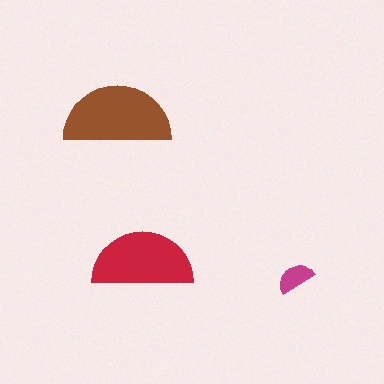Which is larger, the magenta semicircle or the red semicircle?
The red one.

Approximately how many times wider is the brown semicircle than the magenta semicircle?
About 3 times wider.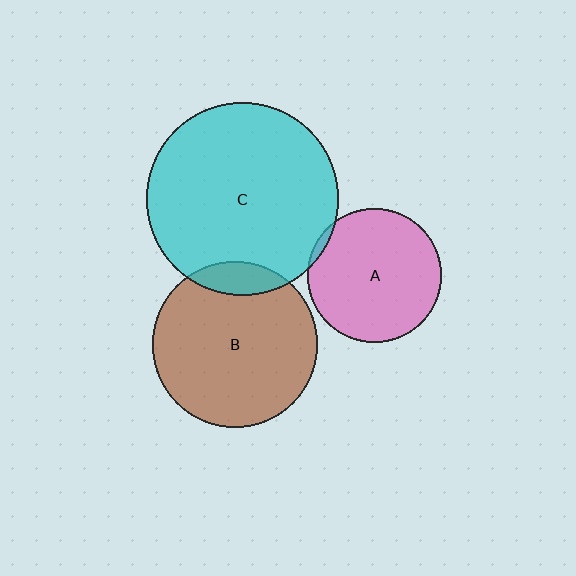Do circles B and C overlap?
Yes.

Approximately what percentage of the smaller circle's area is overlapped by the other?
Approximately 10%.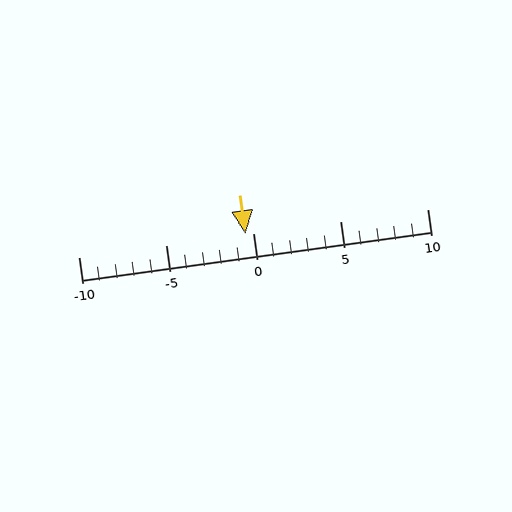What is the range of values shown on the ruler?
The ruler shows values from -10 to 10.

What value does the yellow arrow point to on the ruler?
The yellow arrow points to approximately 0.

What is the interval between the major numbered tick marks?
The major tick marks are spaced 5 units apart.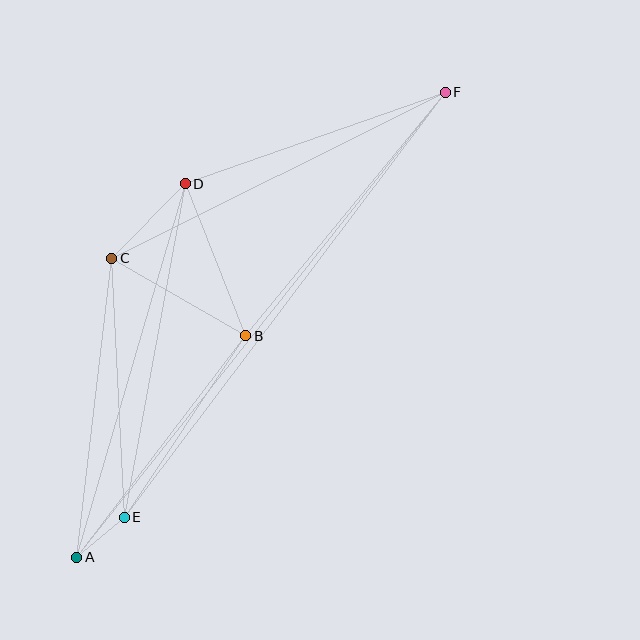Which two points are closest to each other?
Points A and E are closest to each other.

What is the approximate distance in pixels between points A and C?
The distance between A and C is approximately 301 pixels.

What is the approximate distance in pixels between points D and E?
The distance between D and E is approximately 339 pixels.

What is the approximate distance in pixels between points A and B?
The distance between A and B is approximately 279 pixels.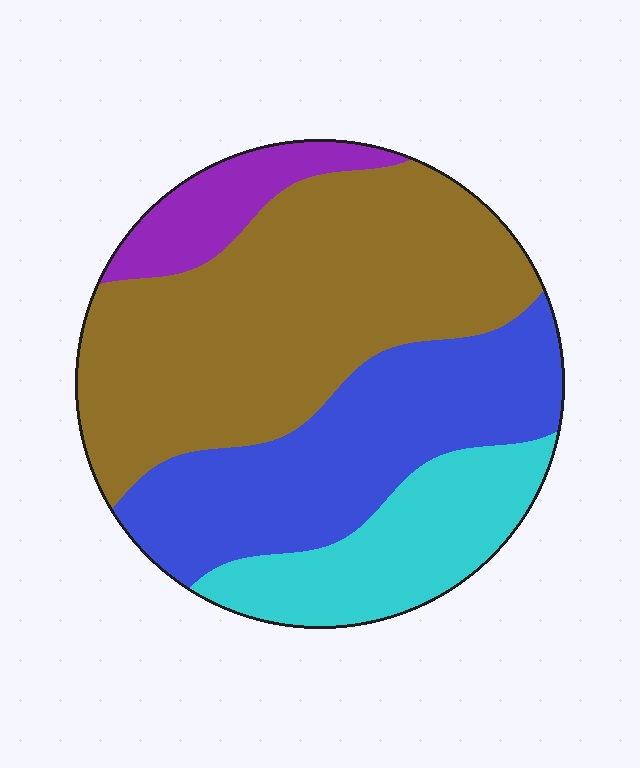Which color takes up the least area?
Purple, at roughly 10%.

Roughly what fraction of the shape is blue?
Blue covers roughly 30% of the shape.